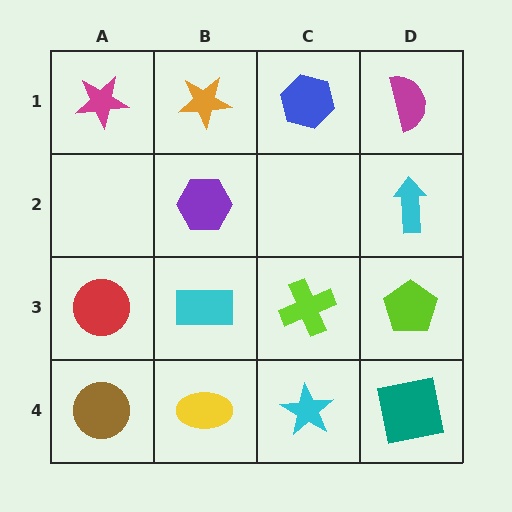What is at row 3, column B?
A cyan rectangle.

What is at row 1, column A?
A magenta star.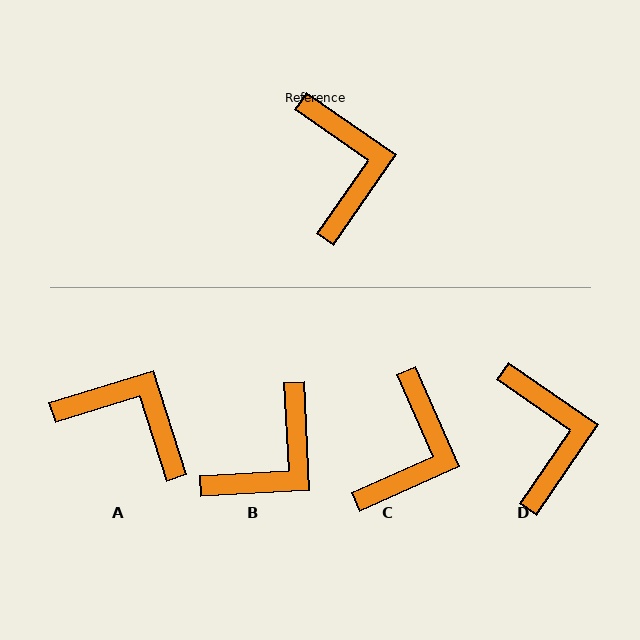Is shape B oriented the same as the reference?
No, it is off by about 52 degrees.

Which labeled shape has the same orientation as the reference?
D.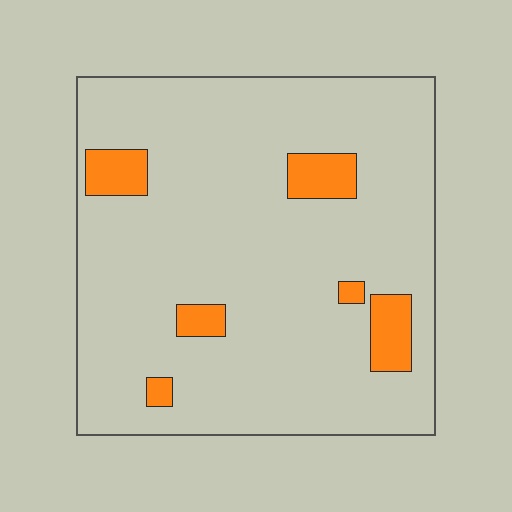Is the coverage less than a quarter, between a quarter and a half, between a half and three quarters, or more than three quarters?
Less than a quarter.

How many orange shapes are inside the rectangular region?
6.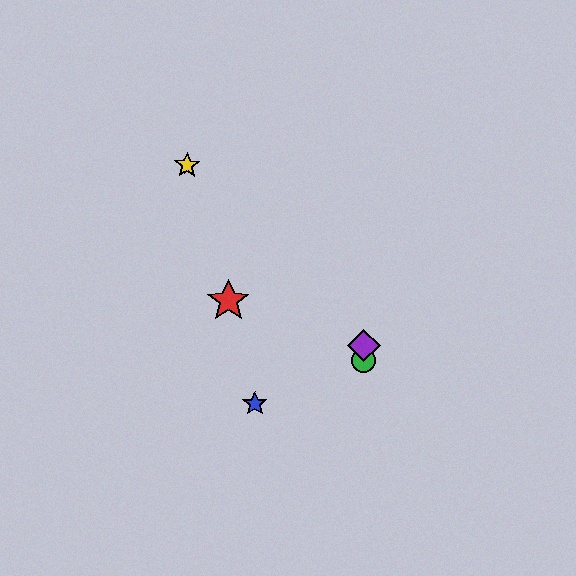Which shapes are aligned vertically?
The green circle, the purple diamond are aligned vertically.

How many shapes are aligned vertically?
2 shapes (the green circle, the purple diamond) are aligned vertically.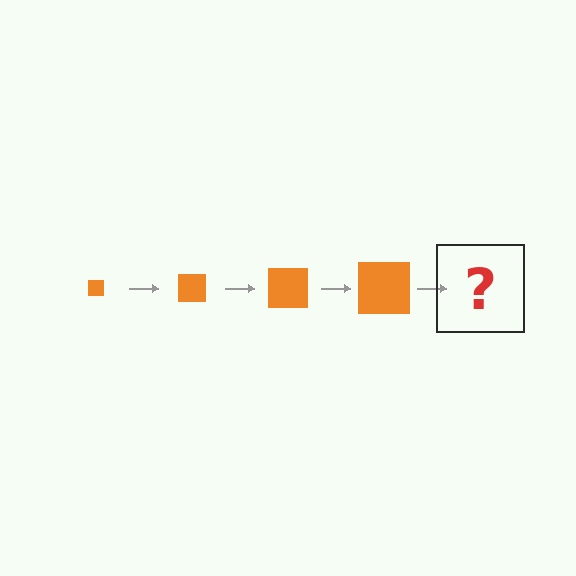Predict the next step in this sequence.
The next step is an orange square, larger than the previous one.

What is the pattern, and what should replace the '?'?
The pattern is that the square gets progressively larger each step. The '?' should be an orange square, larger than the previous one.